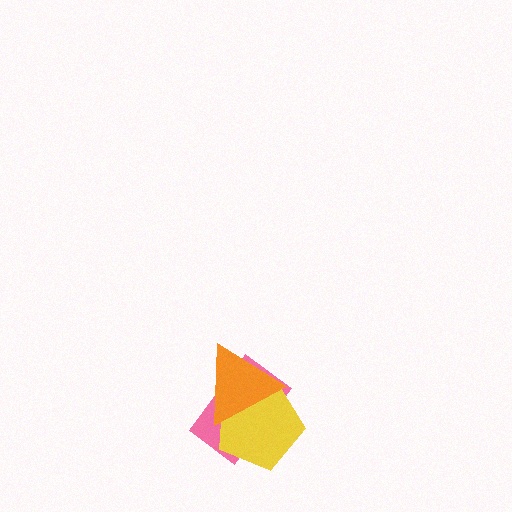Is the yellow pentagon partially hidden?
Yes, it is partially covered by another shape.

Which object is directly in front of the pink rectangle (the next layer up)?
The yellow pentagon is directly in front of the pink rectangle.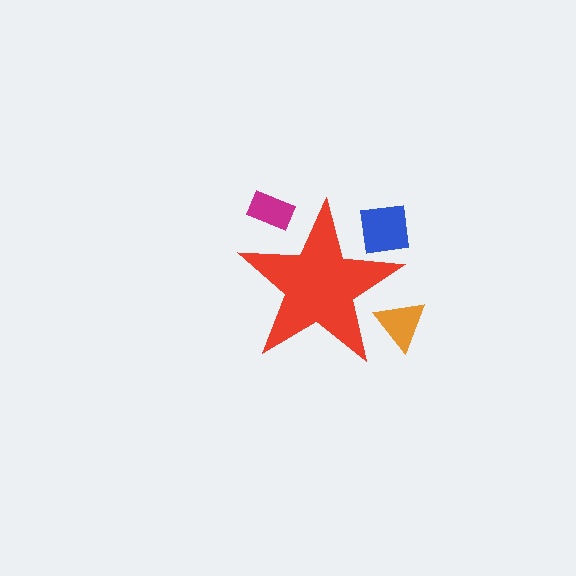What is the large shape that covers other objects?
A red star.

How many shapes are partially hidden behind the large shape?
3 shapes are partially hidden.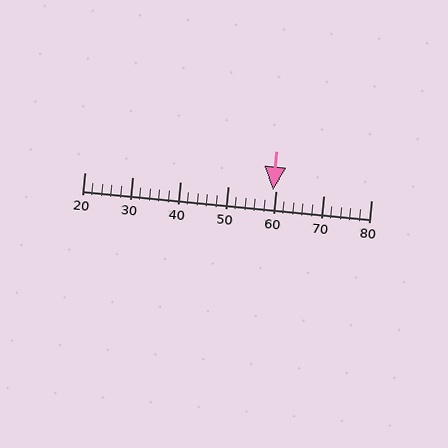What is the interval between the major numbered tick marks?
The major tick marks are spaced 10 units apart.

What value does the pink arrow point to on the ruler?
The pink arrow points to approximately 60.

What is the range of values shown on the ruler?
The ruler shows values from 20 to 80.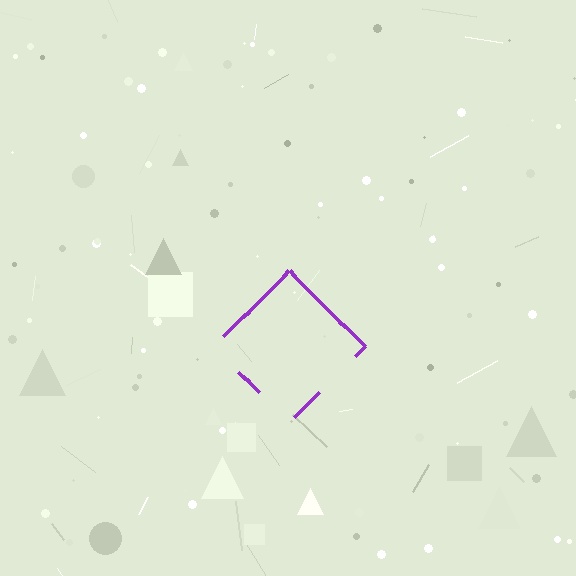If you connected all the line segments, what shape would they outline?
They would outline a diamond.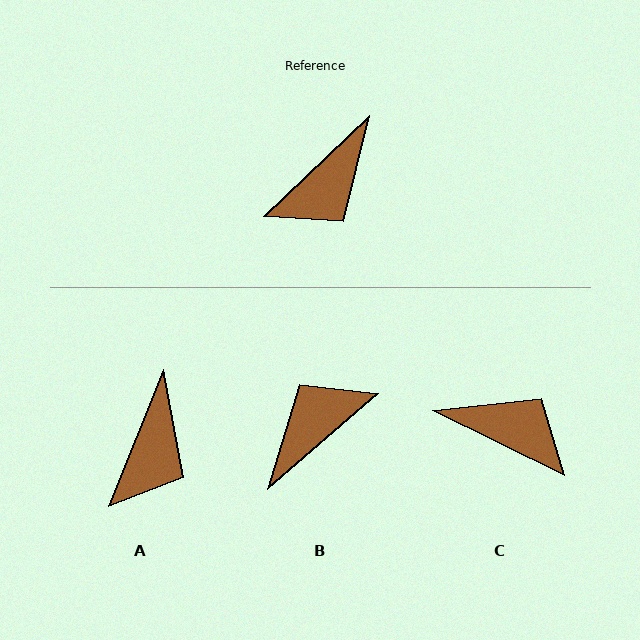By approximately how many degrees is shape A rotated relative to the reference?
Approximately 24 degrees counter-clockwise.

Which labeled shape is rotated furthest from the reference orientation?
B, about 177 degrees away.